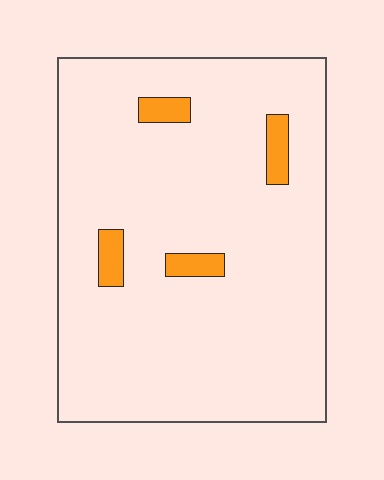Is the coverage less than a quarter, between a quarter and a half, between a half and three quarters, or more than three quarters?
Less than a quarter.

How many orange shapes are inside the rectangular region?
4.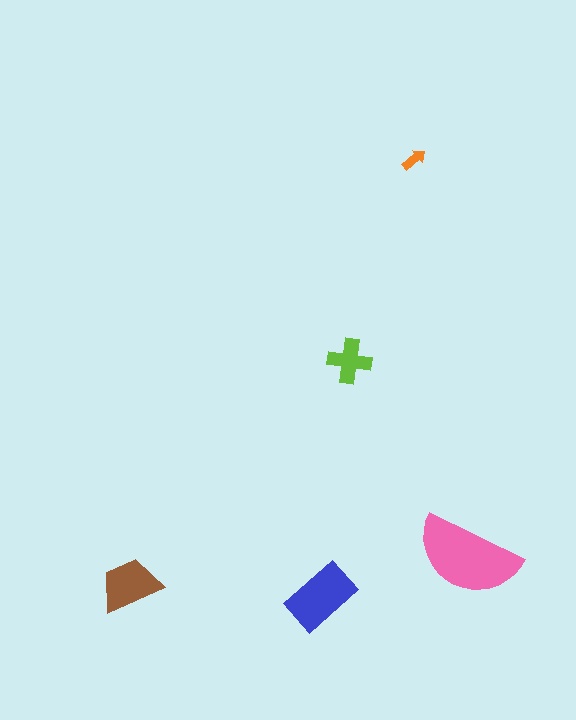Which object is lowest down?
The blue rectangle is bottommost.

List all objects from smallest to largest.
The orange arrow, the lime cross, the brown trapezoid, the blue rectangle, the pink semicircle.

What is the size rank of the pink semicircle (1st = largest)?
1st.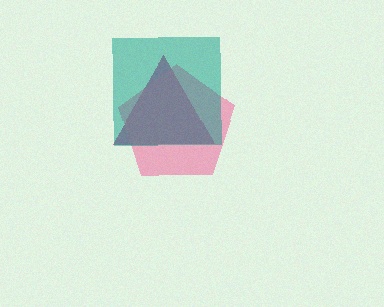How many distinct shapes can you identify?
There are 3 distinct shapes: a magenta triangle, a pink pentagon, a teal square.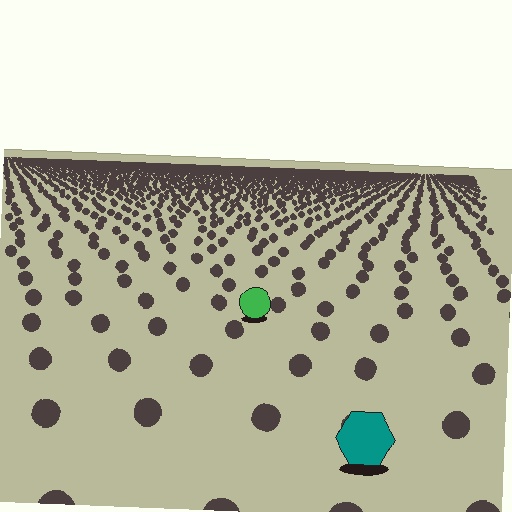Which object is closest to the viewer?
The teal hexagon is closest. The texture marks near it are larger and more spread out.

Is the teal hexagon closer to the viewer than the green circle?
Yes. The teal hexagon is closer — you can tell from the texture gradient: the ground texture is coarser near it.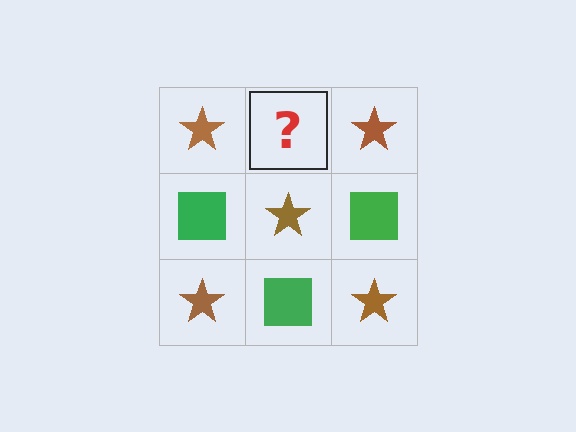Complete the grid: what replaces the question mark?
The question mark should be replaced with a green square.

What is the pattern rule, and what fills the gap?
The rule is that it alternates brown star and green square in a checkerboard pattern. The gap should be filled with a green square.